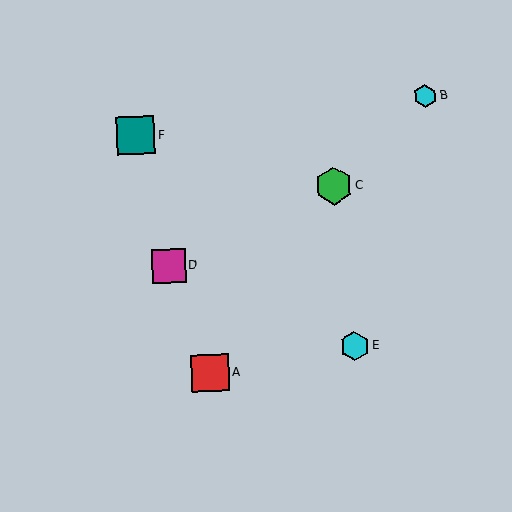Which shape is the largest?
The teal square (labeled F) is the largest.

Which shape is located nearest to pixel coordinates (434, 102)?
The cyan hexagon (labeled B) at (425, 96) is nearest to that location.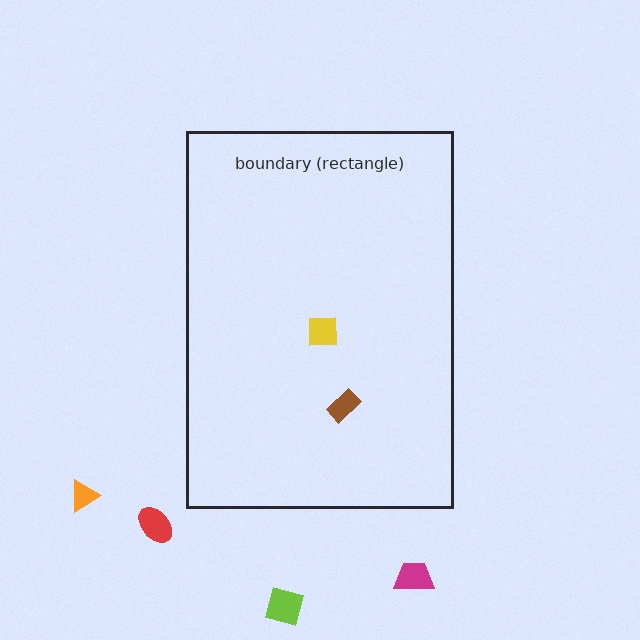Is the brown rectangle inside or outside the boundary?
Inside.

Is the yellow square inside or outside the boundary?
Inside.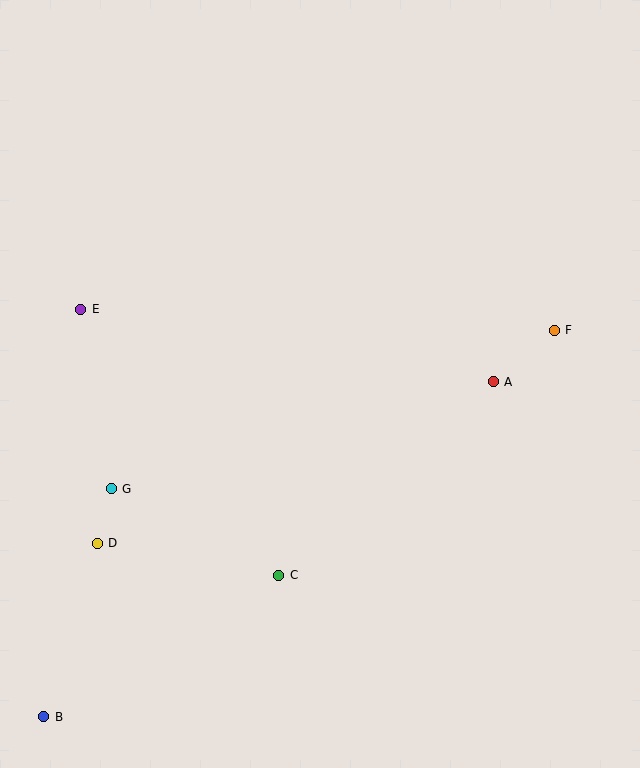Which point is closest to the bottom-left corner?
Point B is closest to the bottom-left corner.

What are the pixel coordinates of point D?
Point D is at (97, 543).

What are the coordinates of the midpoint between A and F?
The midpoint between A and F is at (524, 356).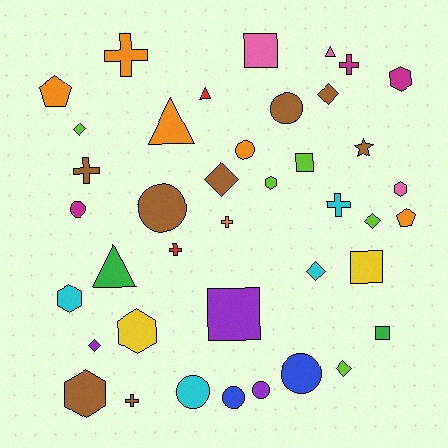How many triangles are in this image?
There are 4 triangles.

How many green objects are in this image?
There are 2 green objects.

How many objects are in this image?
There are 40 objects.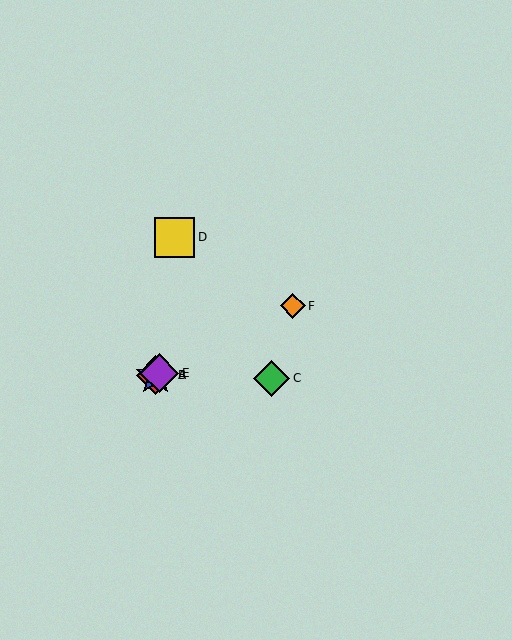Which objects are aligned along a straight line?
Objects A, B, E, F are aligned along a straight line.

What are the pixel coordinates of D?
Object D is at (175, 237).